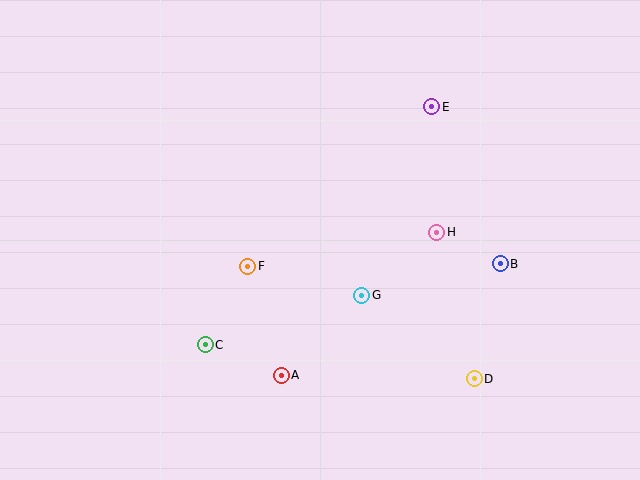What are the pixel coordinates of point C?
Point C is at (205, 345).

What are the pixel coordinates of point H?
Point H is at (437, 232).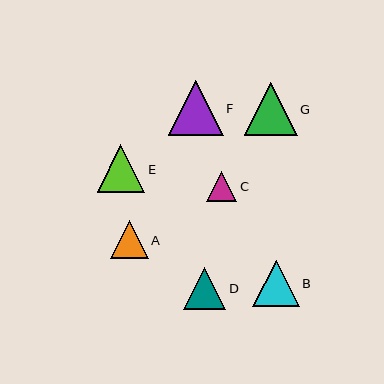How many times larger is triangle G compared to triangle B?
Triangle G is approximately 1.1 times the size of triangle B.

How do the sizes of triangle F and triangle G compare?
Triangle F and triangle G are approximately the same size.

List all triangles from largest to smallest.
From largest to smallest: F, G, E, B, D, A, C.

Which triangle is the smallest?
Triangle C is the smallest with a size of approximately 30 pixels.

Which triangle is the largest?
Triangle F is the largest with a size of approximately 55 pixels.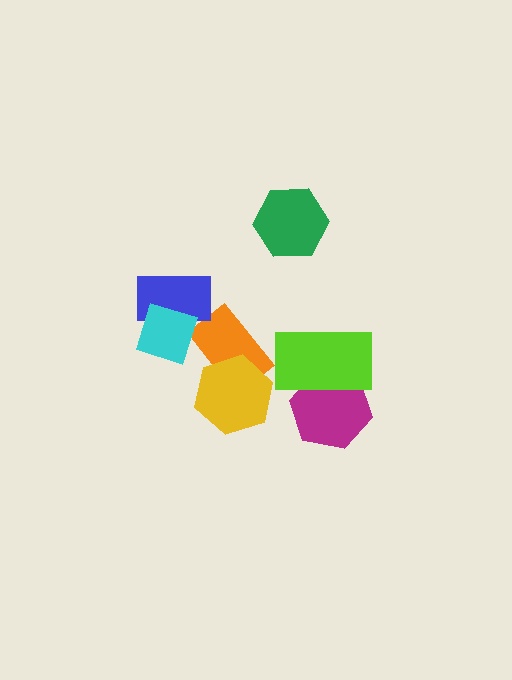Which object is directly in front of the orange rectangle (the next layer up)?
The yellow hexagon is directly in front of the orange rectangle.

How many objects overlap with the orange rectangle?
2 objects overlap with the orange rectangle.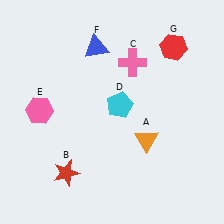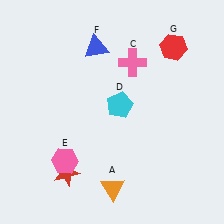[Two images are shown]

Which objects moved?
The objects that moved are: the orange triangle (A), the pink hexagon (E).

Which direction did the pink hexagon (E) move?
The pink hexagon (E) moved down.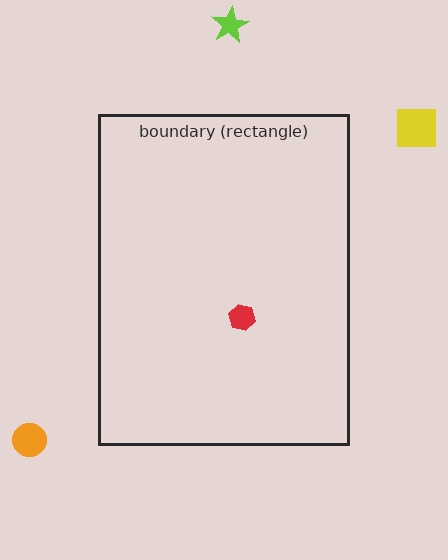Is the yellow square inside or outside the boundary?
Outside.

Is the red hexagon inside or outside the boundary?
Inside.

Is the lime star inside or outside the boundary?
Outside.